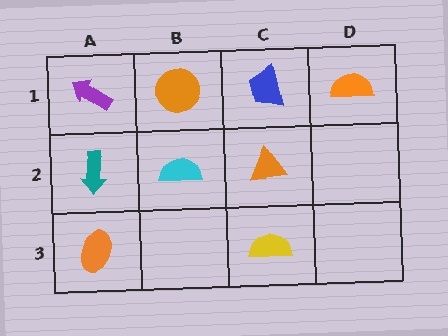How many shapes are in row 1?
4 shapes.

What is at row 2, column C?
An orange triangle.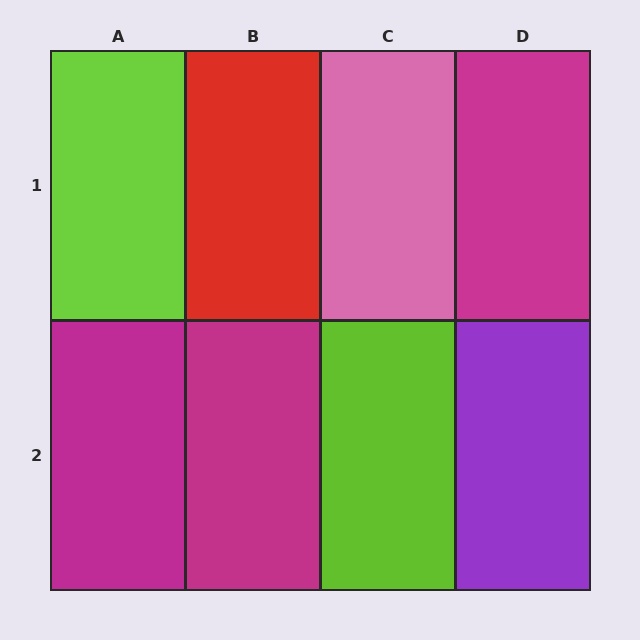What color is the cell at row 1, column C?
Pink.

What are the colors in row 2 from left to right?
Magenta, magenta, lime, purple.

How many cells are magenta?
3 cells are magenta.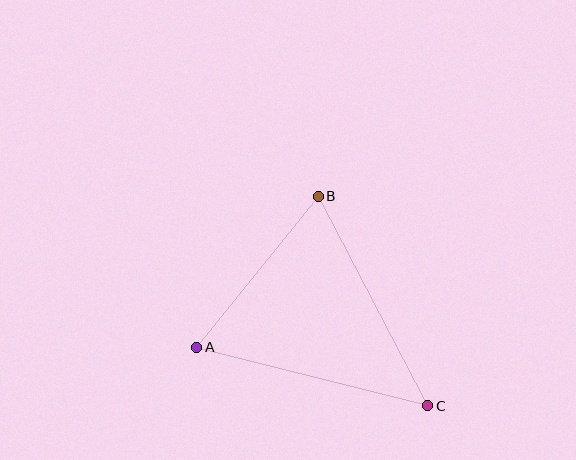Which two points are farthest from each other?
Points A and C are farthest from each other.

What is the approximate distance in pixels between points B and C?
The distance between B and C is approximately 236 pixels.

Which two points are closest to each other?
Points A and B are closest to each other.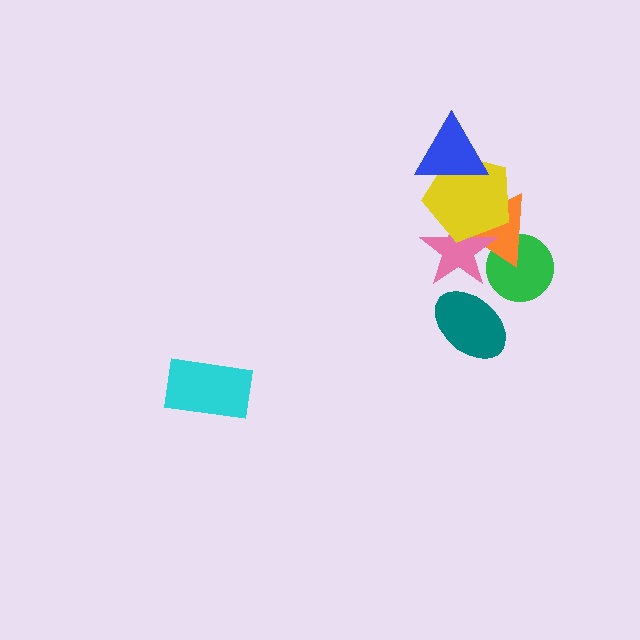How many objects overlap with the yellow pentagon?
3 objects overlap with the yellow pentagon.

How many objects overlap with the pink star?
3 objects overlap with the pink star.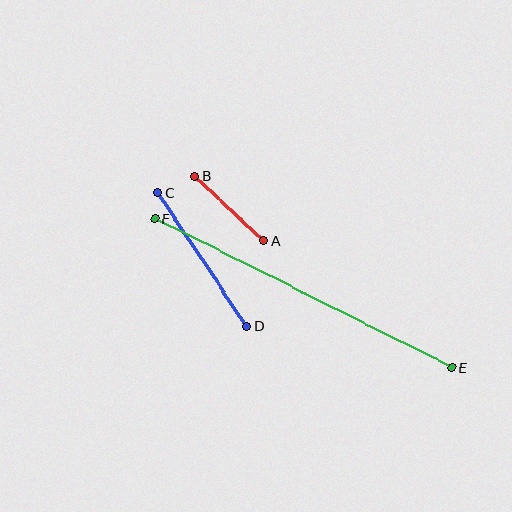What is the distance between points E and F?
The distance is approximately 332 pixels.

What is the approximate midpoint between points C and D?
The midpoint is at approximately (202, 259) pixels.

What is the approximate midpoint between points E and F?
The midpoint is at approximately (303, 293) pixels.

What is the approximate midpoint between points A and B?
The midpoint is at approximately (230, 209) pixels.